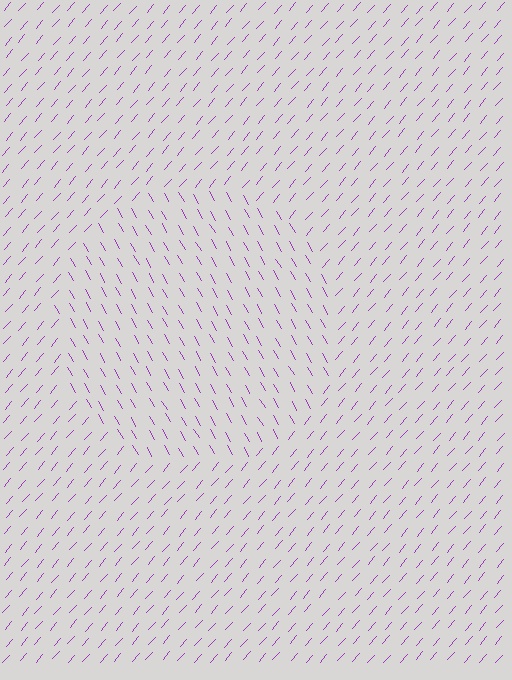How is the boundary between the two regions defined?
The boundary is defined purely by a change in line orientation (approximately 71 degrees difference). All lines are the same color and thickness.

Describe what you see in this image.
The image is filled with small purple line segments. A circle region in the image has lines oriented differently from the surrounding lines, creating a visible texture boundary.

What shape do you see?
I see a circle.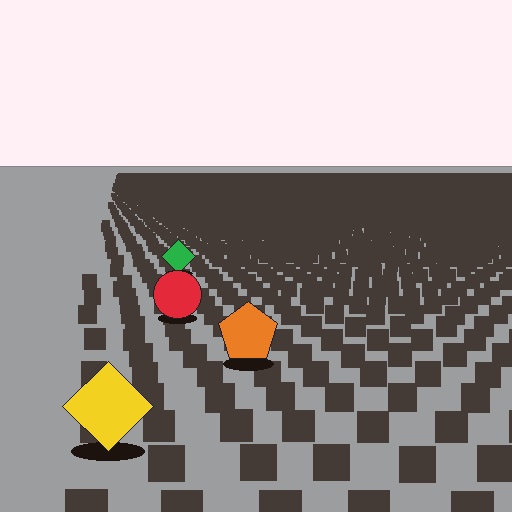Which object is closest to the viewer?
The yellow diamond is closest. The texture marks near it are larger and more spread out.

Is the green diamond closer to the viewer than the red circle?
No. The red circle is closer — you can tell from the texture gradient: the ground texture is coarser near it.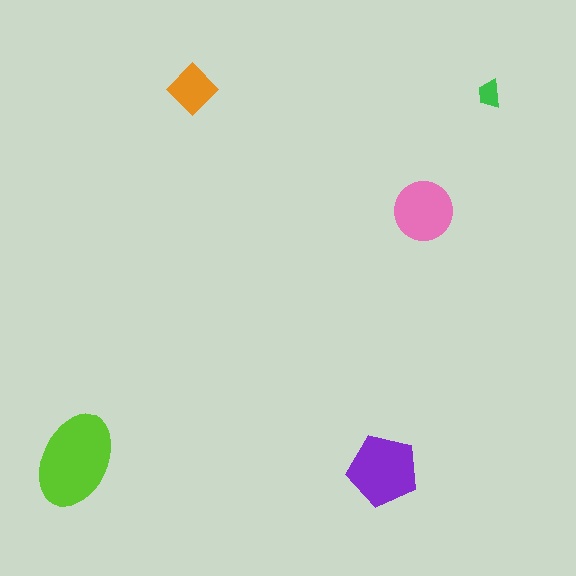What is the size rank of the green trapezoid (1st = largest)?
5th.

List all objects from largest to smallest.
The lime ellipse, the purple pentagon, the pink circle, the orange diamond, the green trapezoid.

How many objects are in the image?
There are 5 objects in the image.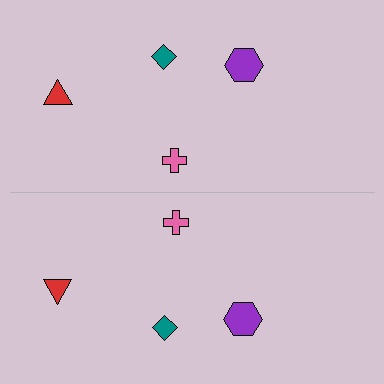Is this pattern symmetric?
Yes, this pattern has bilateral (reflection) symmetry.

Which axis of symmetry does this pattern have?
The pattern has a horizontal axis of symmetry running through the center of the image.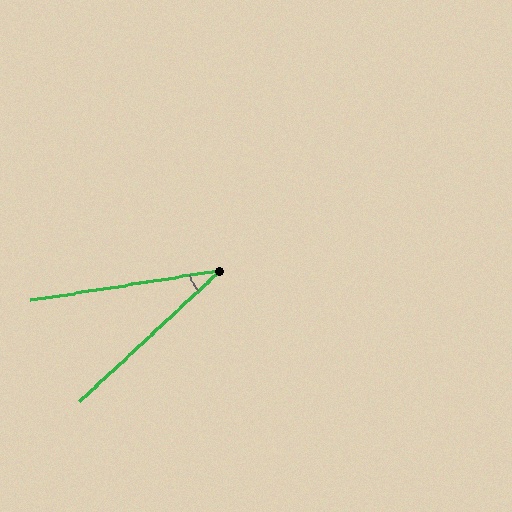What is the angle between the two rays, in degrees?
Approximately 34 degrees.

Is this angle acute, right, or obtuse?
It is acute.